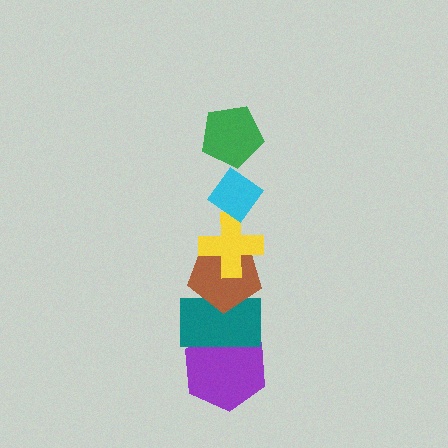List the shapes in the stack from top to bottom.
From top to bottom: the green pentagon, the cyan diamond, the yellow cross, the brown pentagon, the teal rectangle, the purple hexagon.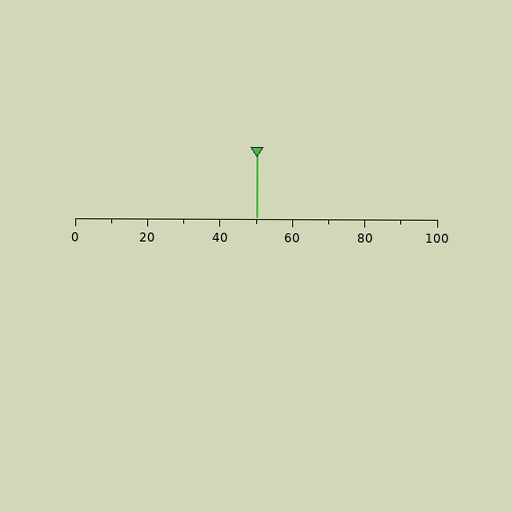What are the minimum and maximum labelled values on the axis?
The axis runs from 0 to 100.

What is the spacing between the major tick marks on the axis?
The major ticks are spaced 20 apart.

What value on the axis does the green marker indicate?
The marker indicates approximately 50.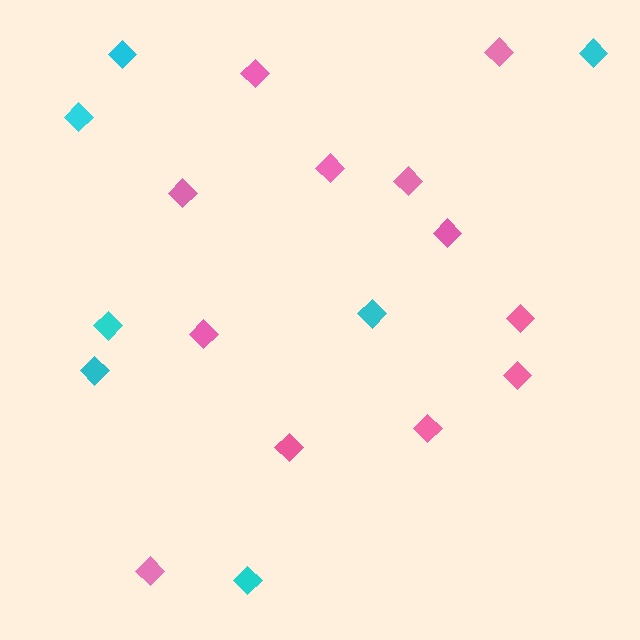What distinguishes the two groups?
There are 2 groups: one group of cyan diamonds (7) and one group of pink diamonds (12).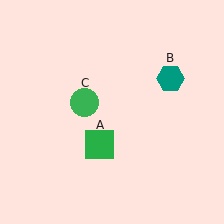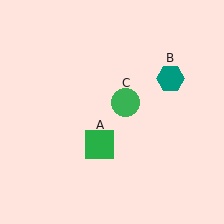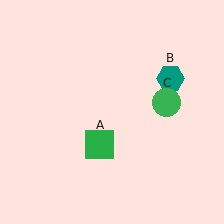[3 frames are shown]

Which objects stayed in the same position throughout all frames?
Green square (object A) and teal hexagon (object B) remained stationary.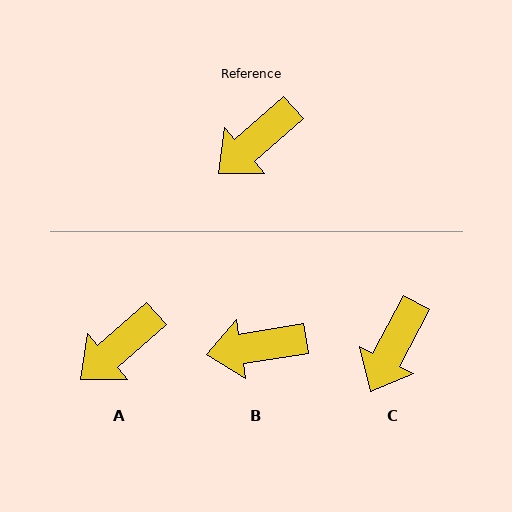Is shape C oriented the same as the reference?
No, it is off by about 21 degrees.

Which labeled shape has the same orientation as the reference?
A.